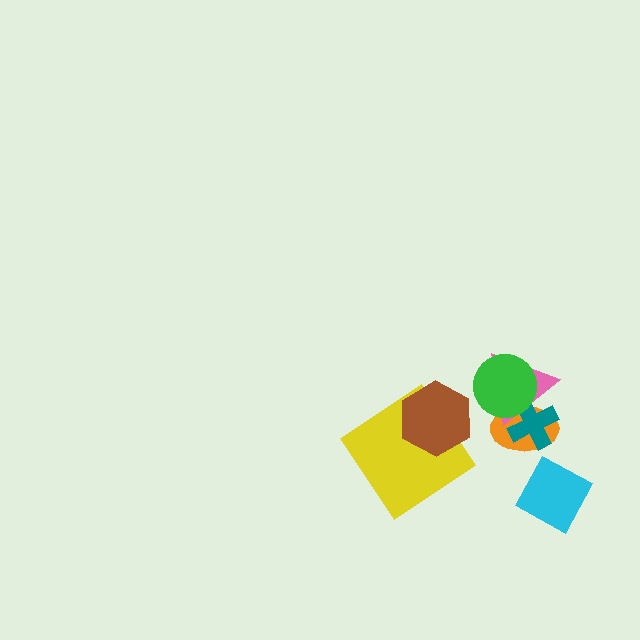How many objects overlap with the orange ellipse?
3 objects overlap with the orange ellipse.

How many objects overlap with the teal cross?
3 objects overlap with the teal cross.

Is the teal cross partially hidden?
Yes, it is partially covered by another shape.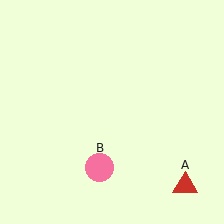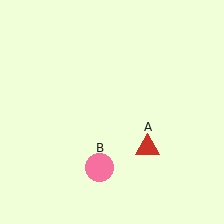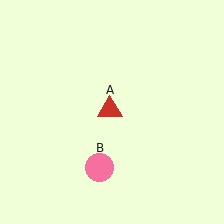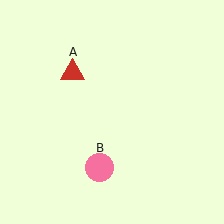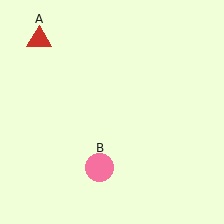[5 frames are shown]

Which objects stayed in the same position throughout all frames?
Pink circle (object B) remained stationary.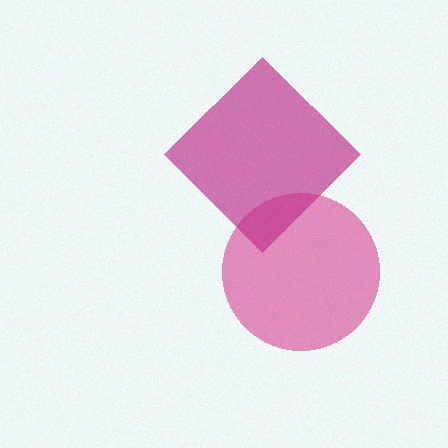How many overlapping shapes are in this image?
There are 2 overlapping shapes in the image.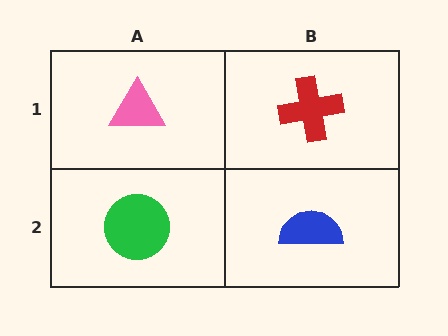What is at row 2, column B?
A blue semicircle.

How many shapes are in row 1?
2 shapes.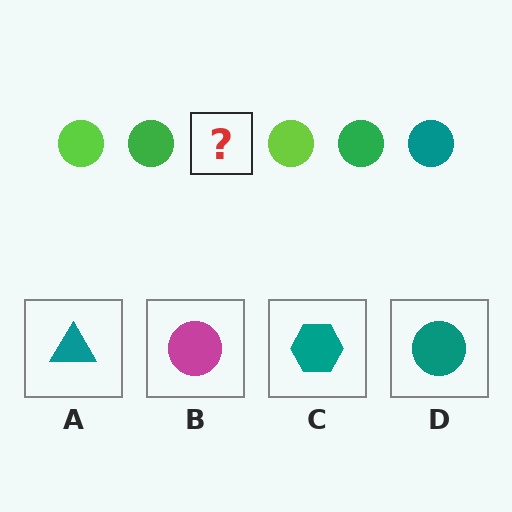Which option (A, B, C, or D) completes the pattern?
D.